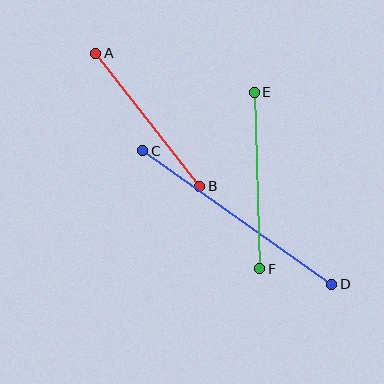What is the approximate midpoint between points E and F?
The midpoint is at approximately (257, 180) pixels.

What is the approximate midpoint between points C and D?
The midpoint is at approximately (237, 218) pixels.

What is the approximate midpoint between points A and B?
The midpoint is at approximately (148, 120) pixels.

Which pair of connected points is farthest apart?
Points C and D are farthest apart.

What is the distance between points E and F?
The distance is approximately 177 pixels.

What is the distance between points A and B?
The distance is approximately 169 pixels.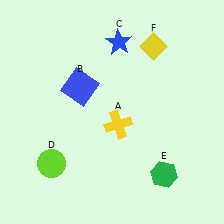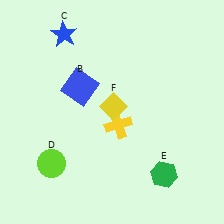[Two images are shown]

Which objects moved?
The objects that moved are: the blue star (C), the yellow diamond (F).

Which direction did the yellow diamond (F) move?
The yellow diamond (F) moved down.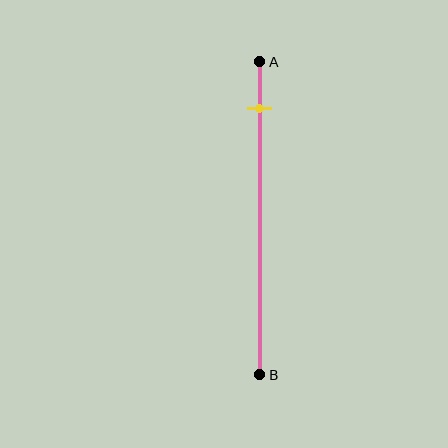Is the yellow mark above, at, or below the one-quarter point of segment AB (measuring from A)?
The yellow mark is above the one-quarter point of segment AB.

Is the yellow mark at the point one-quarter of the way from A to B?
No, the mark is at about 15% from A, not at the 25% one-quarter point.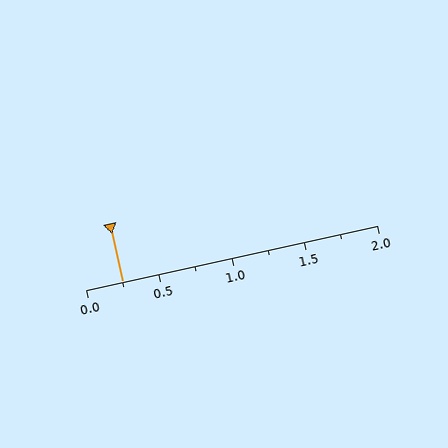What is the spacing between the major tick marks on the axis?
The major ticks are spaced 0.5 apart.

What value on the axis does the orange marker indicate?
The marker indicates approximately 0.25.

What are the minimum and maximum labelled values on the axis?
The axis runs from 0.0 to 2.0.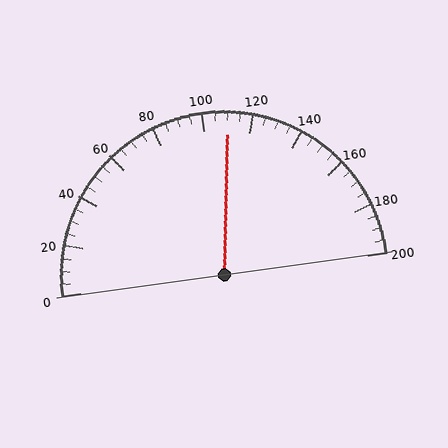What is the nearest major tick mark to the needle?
The nearest major tick mark is 120.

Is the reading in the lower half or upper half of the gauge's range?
The reading is in the upper half of the range (0 to 200).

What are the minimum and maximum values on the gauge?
The gauge ranges from 0 to 200.